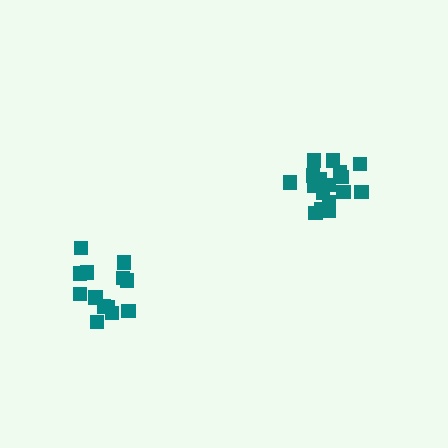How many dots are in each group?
Group 1: 18 dots, Group 2: 13 dots (31 total).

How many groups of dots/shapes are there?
There are 2 groups.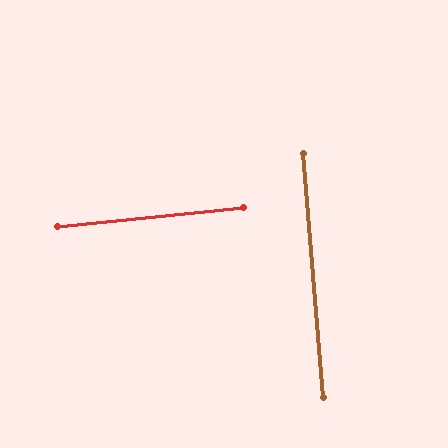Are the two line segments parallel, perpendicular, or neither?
Perpendicular — they meet at approximately 89°.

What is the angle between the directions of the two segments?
Approximately 89 degrees.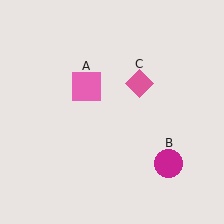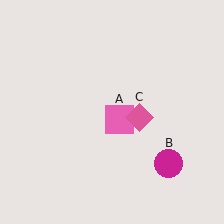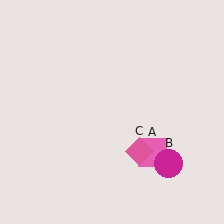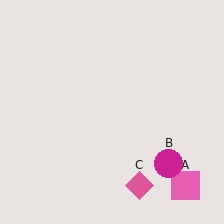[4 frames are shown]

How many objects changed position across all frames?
2 objects changed position: pink square (object A), pink diamond (object C).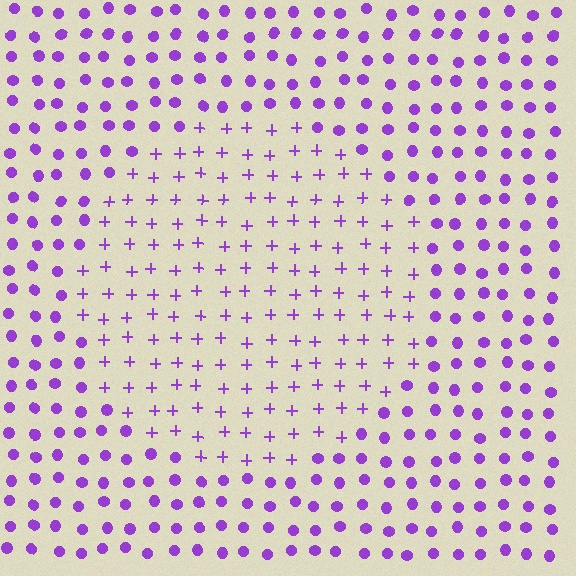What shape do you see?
I see a circle.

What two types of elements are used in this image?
The image uses plus signs inside the circle region and circles outside it.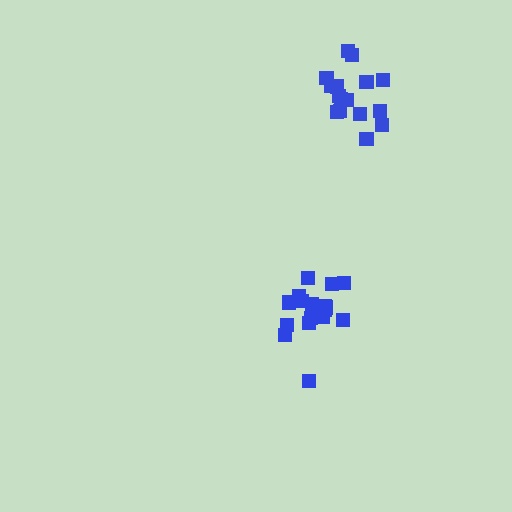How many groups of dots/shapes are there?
There are 2 groups.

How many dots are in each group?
Group 1: 17 dots, Group 2: 17 dots (34 total).